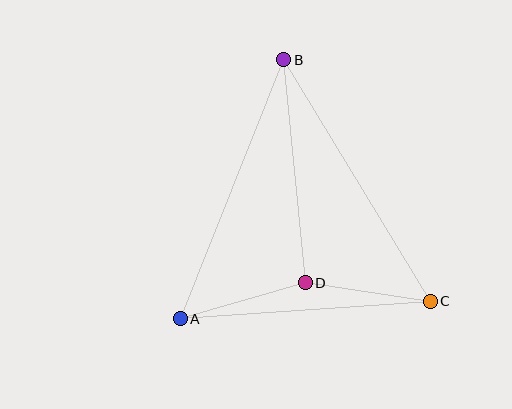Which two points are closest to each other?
Points C and D are closest to each other.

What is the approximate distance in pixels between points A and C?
The distance between A and C is approximately 250 pixels.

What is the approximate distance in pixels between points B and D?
The distance between B and D is approximately 224 pixels.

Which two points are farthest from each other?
Points B and C are farthest from each other.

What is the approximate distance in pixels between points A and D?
The distance between A and D is approximately 130 pixels.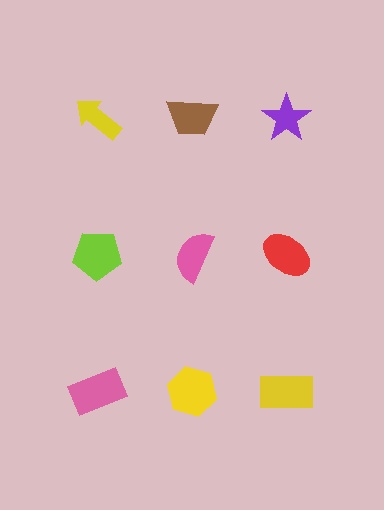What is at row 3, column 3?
A yellow rectangle.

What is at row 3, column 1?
A pink rectangle.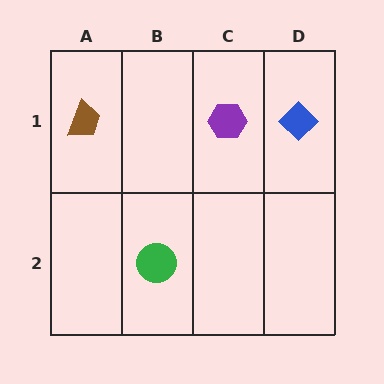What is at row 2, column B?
A green circle.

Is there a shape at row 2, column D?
No, that cell is empty.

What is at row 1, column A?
A brown trapezoid.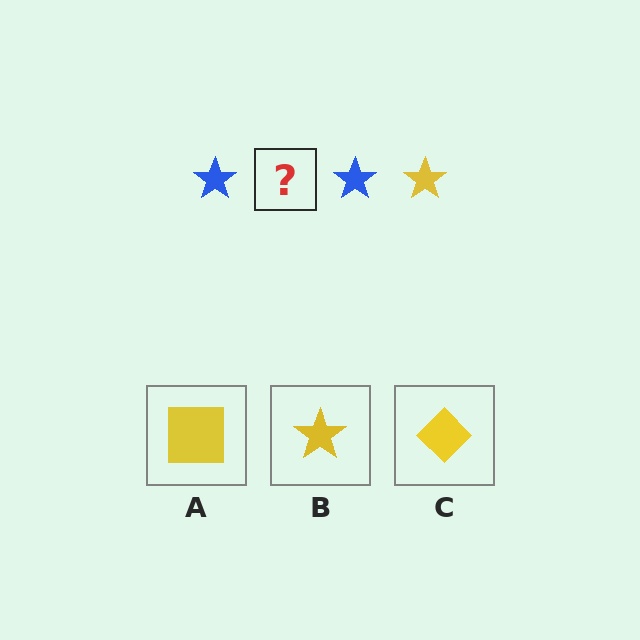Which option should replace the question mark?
Option B.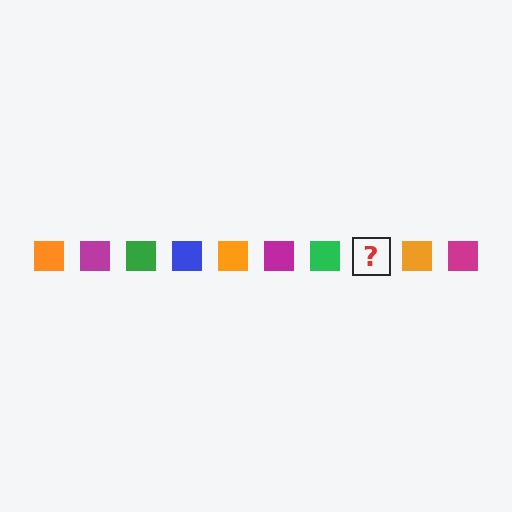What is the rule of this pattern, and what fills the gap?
The rule is that the pattern cycles through orange, magenta, green, blue squares. The gap should be filled with a blue square.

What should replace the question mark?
The question mark should be replaced with a blue square.